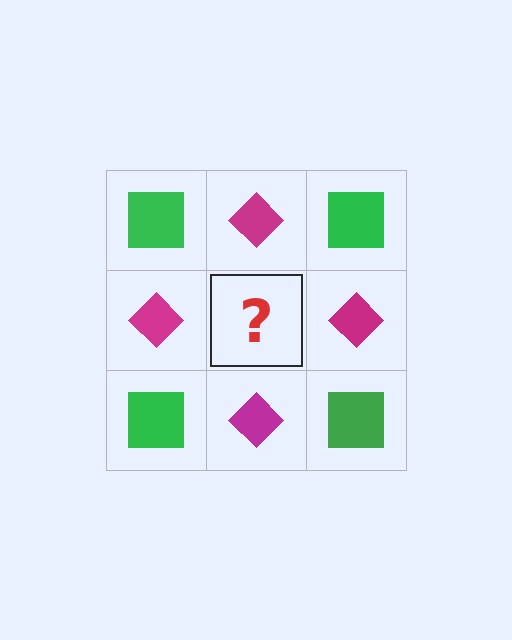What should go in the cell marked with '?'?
The missing cell should contain a green square.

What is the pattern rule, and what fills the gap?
The rule is that it alternates green square and magenta diamond in a checkerboard pattern. The gap should be filled with a green square.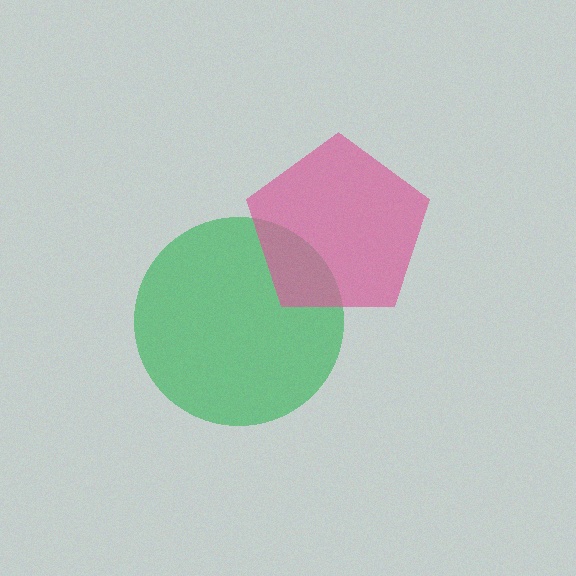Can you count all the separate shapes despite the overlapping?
Yes, there are 2 separate shapes.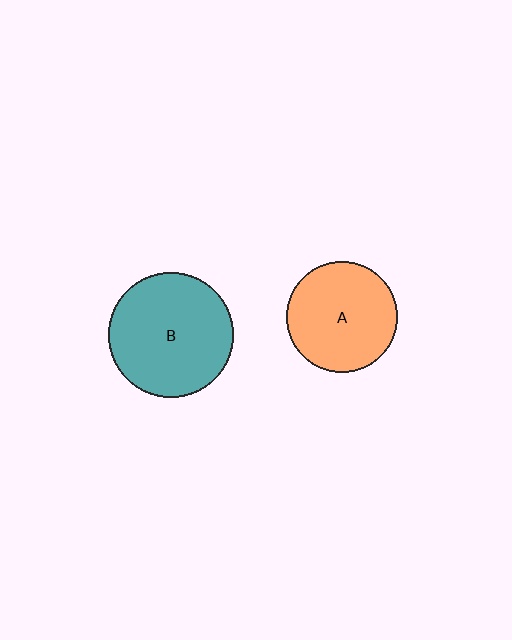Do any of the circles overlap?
No, none of the circles overlap.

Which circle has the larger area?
Circle B (teal).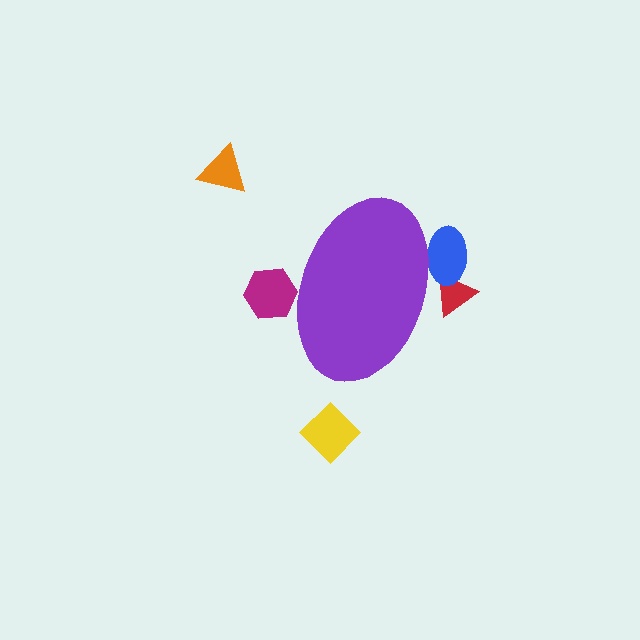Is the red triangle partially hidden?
Yes, the red triangle is partially hidden behind the purple ellipse.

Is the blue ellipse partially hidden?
Yes, the blue ellipse is partially hidden behind the purple ellipse.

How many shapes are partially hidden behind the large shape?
3 shapes are partially hidden.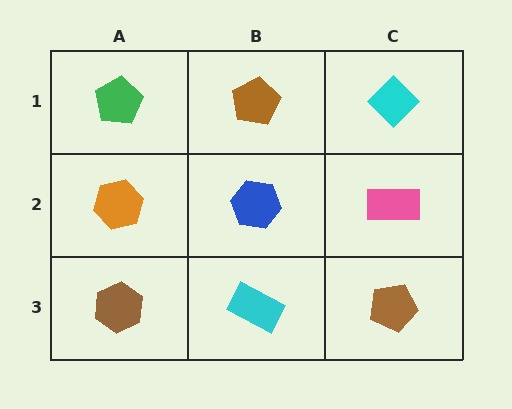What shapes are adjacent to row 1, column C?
A pink rectangle (row 2, column C), a brown pentagon (row 1, column B).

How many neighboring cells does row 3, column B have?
3.